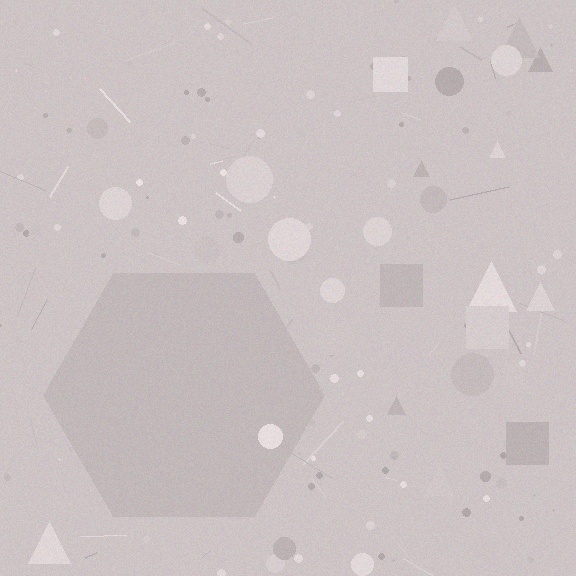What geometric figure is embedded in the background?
A hexagon is embedded in the background.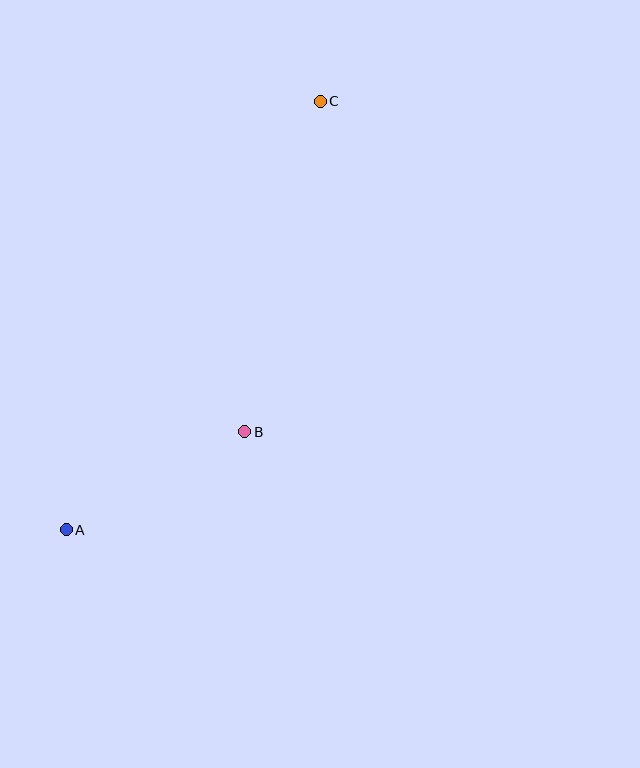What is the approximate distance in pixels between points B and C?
The distance between B and C is approximately 339 pixels.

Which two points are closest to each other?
Points A and B are closest to each other.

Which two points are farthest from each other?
Points A and C are farthest from each other.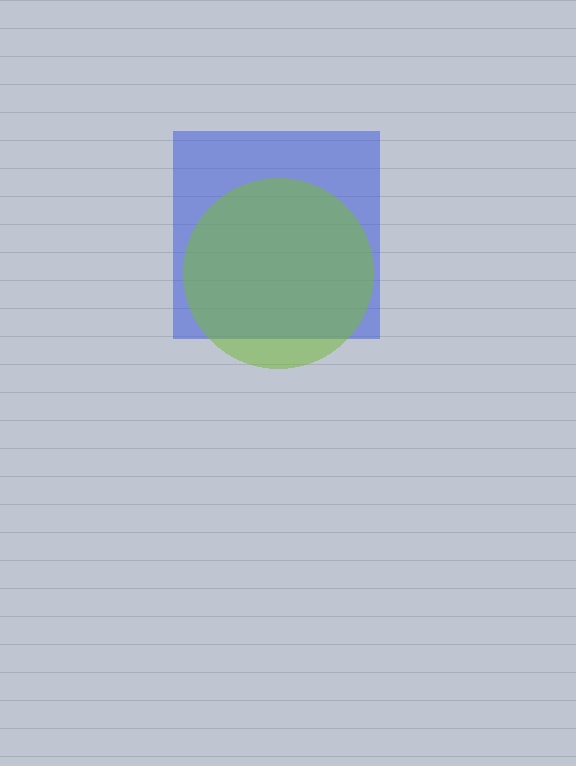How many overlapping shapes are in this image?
There are 2 overlapping shapes in the image.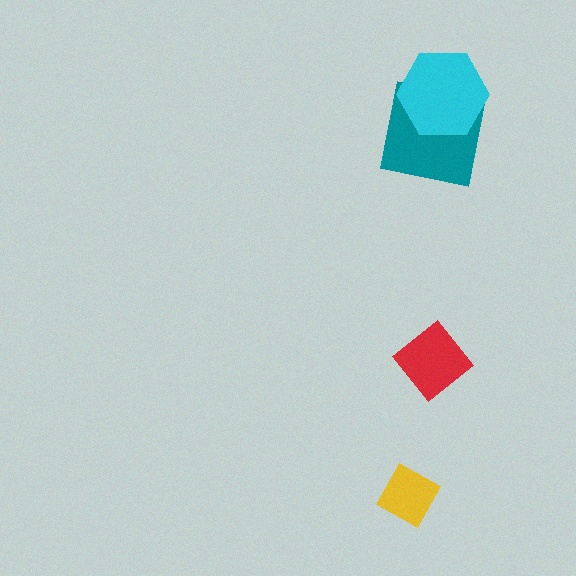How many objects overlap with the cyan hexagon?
1 object overlaps with the cyan hexagon.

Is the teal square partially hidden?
Yes, it is partially covered by another shape.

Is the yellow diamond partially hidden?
No, no other shape covers it.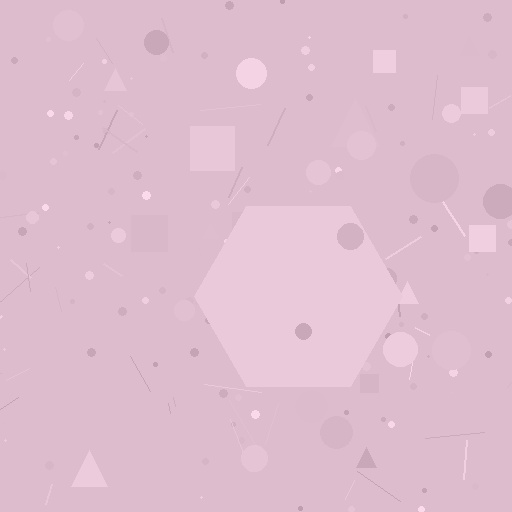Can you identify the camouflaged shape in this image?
The camouflaged shape is a hexagon.